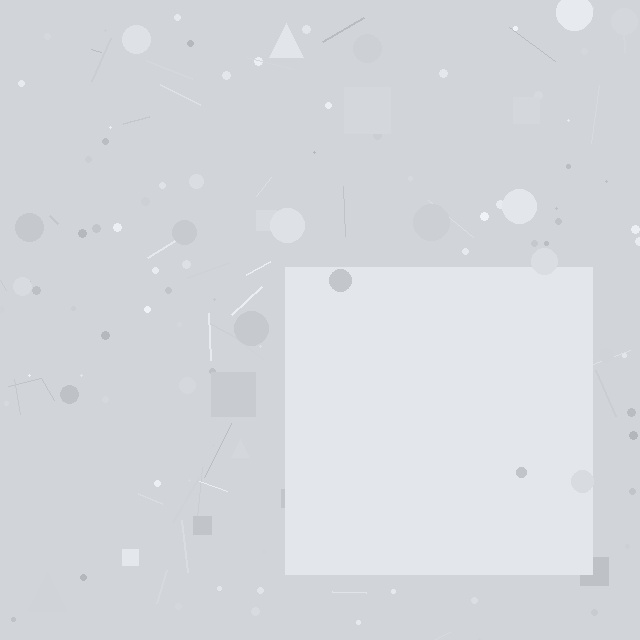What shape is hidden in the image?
A square is hidden in the image.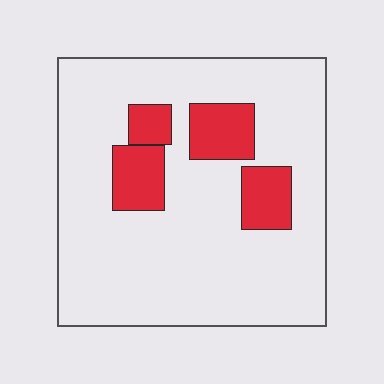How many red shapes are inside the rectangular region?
4.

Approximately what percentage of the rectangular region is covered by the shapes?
Approximately 15%.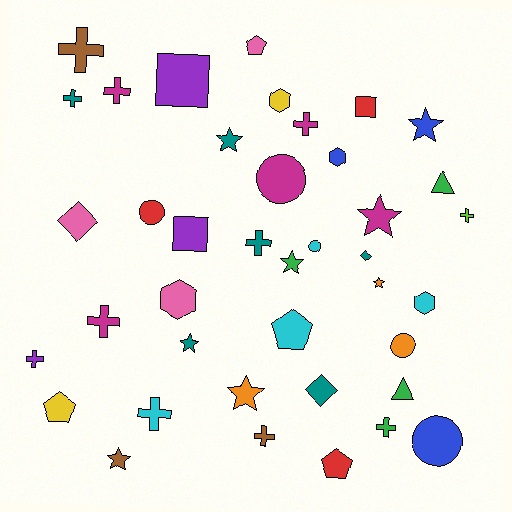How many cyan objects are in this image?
There are 4 cyan objects.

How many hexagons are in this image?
There are 4 hexagons.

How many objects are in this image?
There are 40 objects.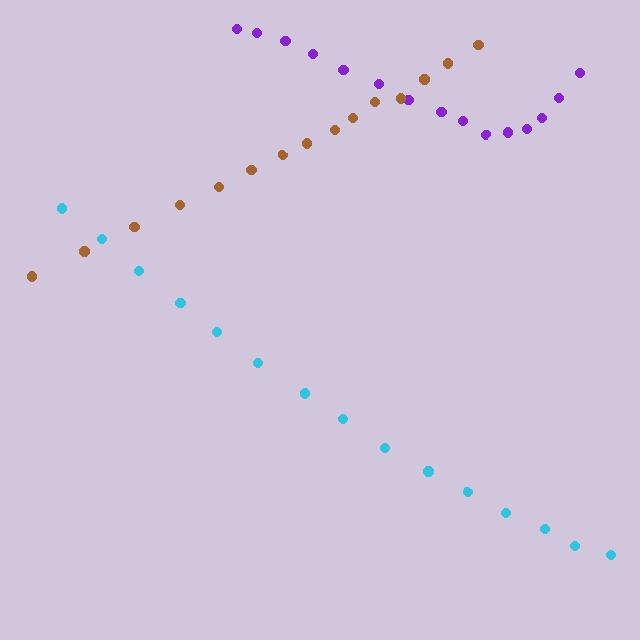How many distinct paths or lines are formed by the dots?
There are 3 distinct paths.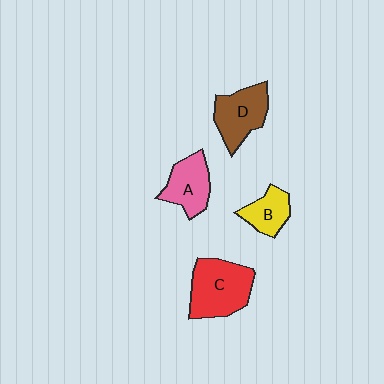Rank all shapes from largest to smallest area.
From largest to smallest: C (red), D (brown), A (pink), B (yellow).